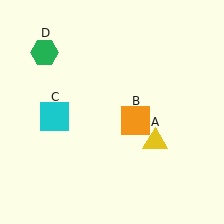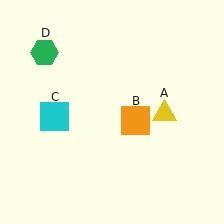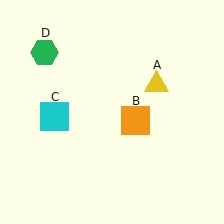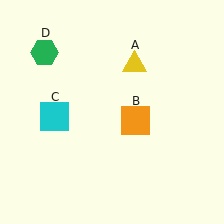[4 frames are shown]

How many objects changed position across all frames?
1 object changed position: yellow triangle (object A).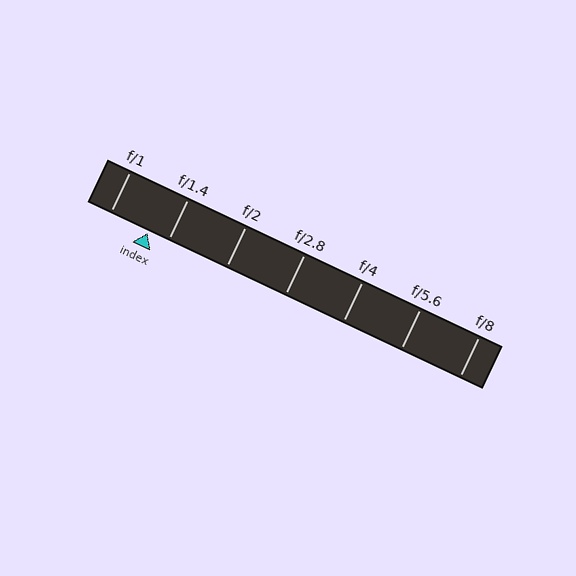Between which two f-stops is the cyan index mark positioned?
The index mark is between f/1 and f/1.4.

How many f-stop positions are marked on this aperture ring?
There are 7 f-stop positions marked.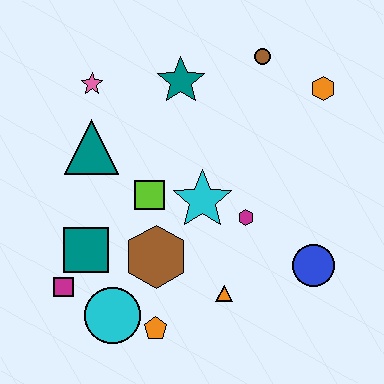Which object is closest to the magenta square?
The teal square is closest to the magenta square.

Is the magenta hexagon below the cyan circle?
No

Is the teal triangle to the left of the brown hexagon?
Yes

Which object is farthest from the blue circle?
The pink star is farthest from the blue circle.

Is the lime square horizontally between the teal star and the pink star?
Yes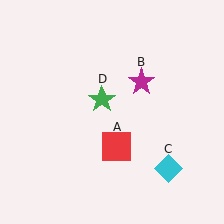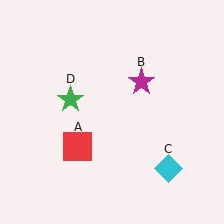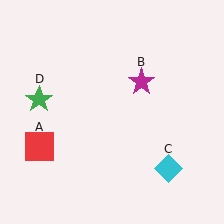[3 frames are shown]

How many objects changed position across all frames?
2 objects changed position: red square (object A), green star (object D).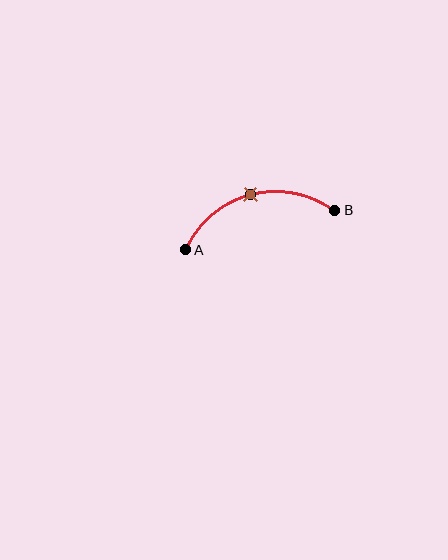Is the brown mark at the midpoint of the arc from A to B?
Yes. The brown mark lies on the arc at equal arc-length from both A and B — it is the arc midpoint.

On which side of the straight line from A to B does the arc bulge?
The arc bulges above the straight line connecting A and B.